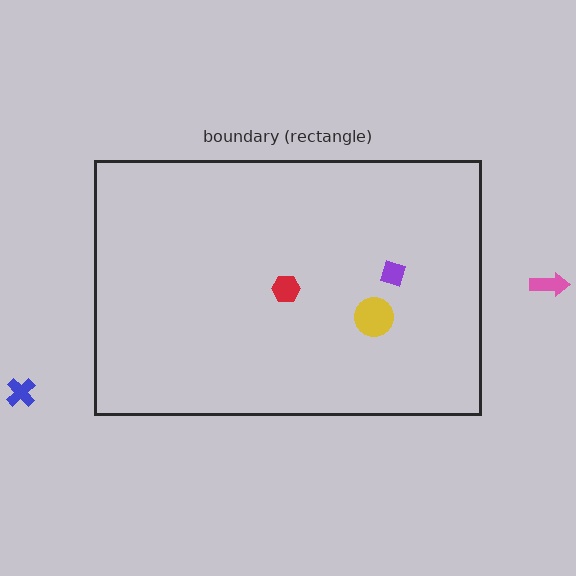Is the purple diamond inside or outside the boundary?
Inside.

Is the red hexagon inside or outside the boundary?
Inside.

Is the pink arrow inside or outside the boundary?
Outside.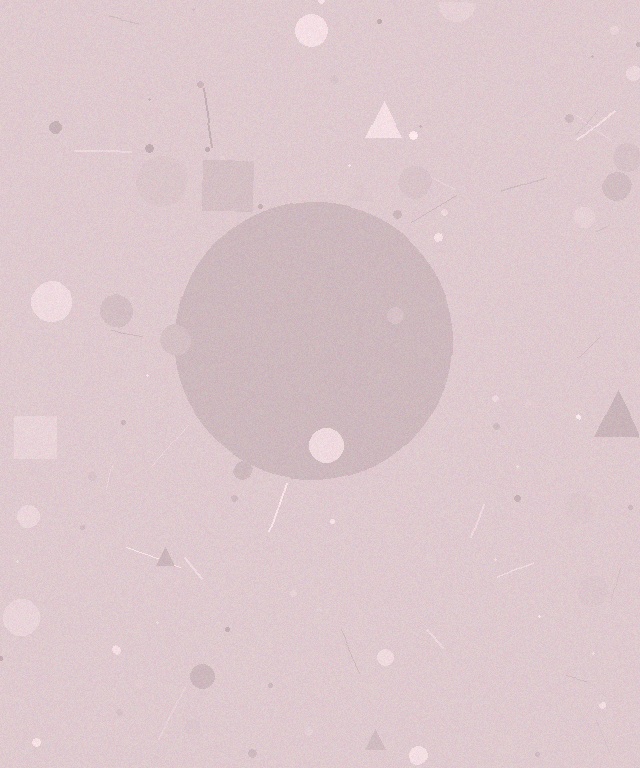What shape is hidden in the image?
A circle is hidden in the image.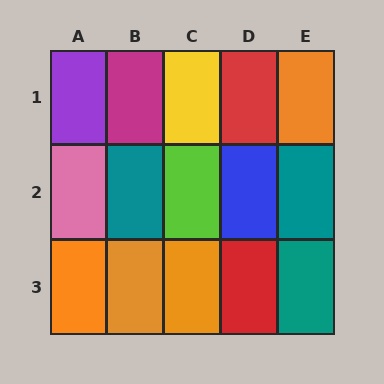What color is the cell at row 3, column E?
Teal.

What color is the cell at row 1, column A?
Purple.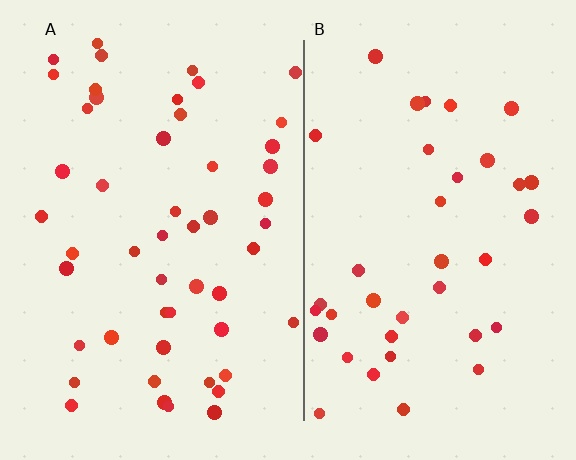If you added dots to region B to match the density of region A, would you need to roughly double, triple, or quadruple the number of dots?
Approximately double.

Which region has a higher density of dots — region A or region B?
A (the left).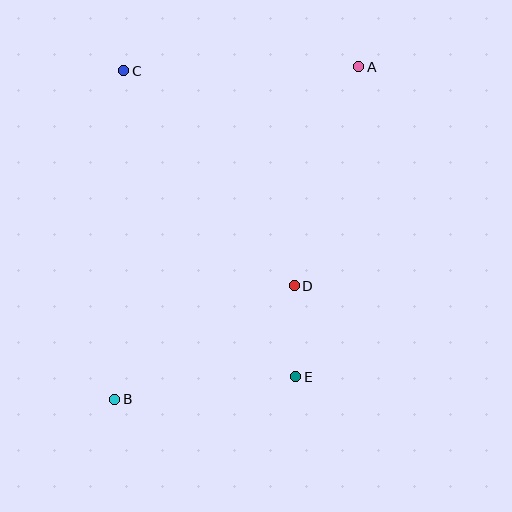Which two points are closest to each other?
Points D and E are closest to each other.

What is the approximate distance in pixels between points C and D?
The distance between C and D is approximately 274 pixels.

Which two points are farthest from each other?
Points A and B are farthest from each other.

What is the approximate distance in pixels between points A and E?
The distance between A and E is approximately 317 pixels.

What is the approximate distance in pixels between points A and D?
The distance between A and D is approximately 228 pixels.